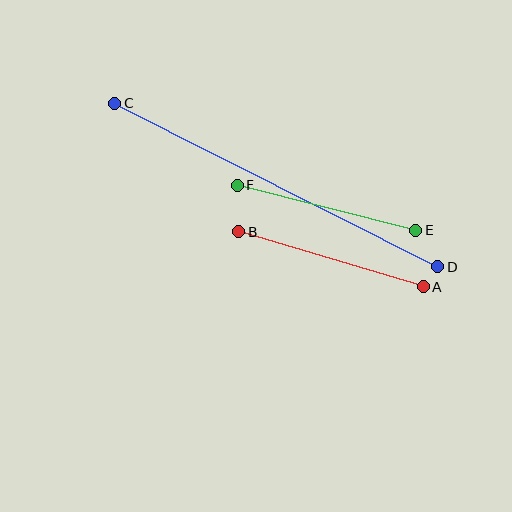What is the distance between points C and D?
The distance is approximately 362 pixels.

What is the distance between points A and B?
The distance is approximately 192 pixels.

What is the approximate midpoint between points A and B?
The midpoint is at approximately (331, 259) pixels.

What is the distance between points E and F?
The distance is approximately 184 pixels.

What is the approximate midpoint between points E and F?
The midpoint is at approximately (326, 208) pixels.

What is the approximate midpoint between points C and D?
The midpoint is at approximately (276, 185) pixels.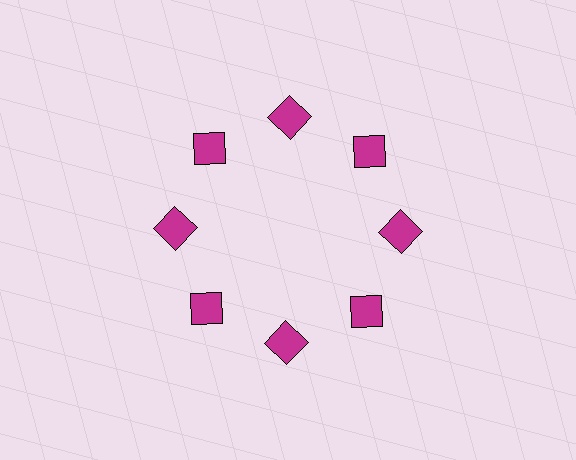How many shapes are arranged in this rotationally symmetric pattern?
There are 8 shapes, arranged in 8 groups of 1.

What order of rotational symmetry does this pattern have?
This pattern has 8-fold rotational symmetry.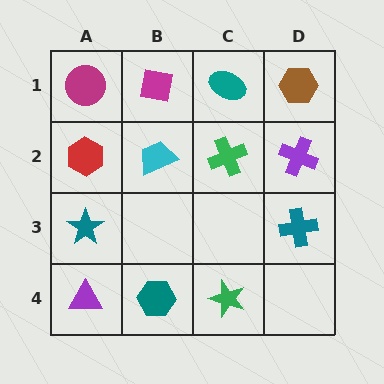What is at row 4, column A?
A purple triangle.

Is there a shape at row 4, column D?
No, that cell is empty.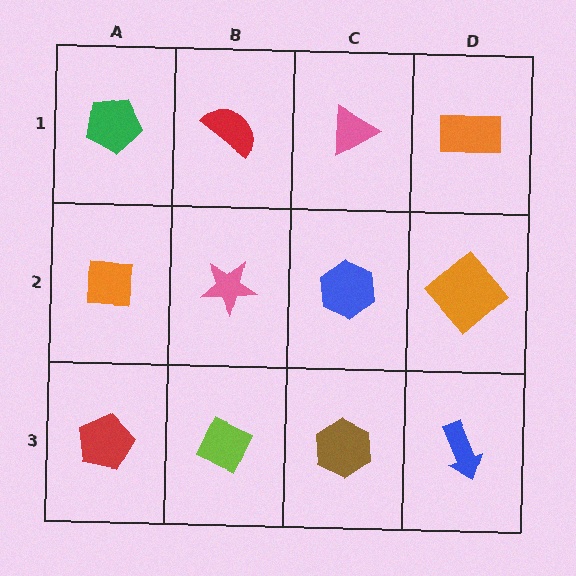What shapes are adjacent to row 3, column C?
A blue hexagon (row 2, column C), a lime diamond (row 3, column B), a blue arrow (row 3, column D).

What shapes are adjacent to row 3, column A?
An orange square (row 2, column A), a lime diamond (row 3, column B).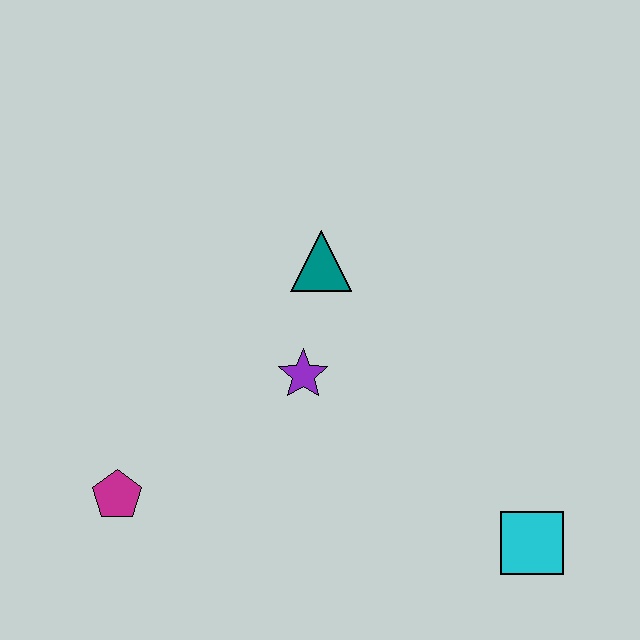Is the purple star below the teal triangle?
Yes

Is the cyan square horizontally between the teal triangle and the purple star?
No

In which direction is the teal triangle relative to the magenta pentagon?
The teal triangle is above the magenta pentagon.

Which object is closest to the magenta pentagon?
The purple star is closest to the magenta pentagon.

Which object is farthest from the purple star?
The cyan square is farthest from the purple star.